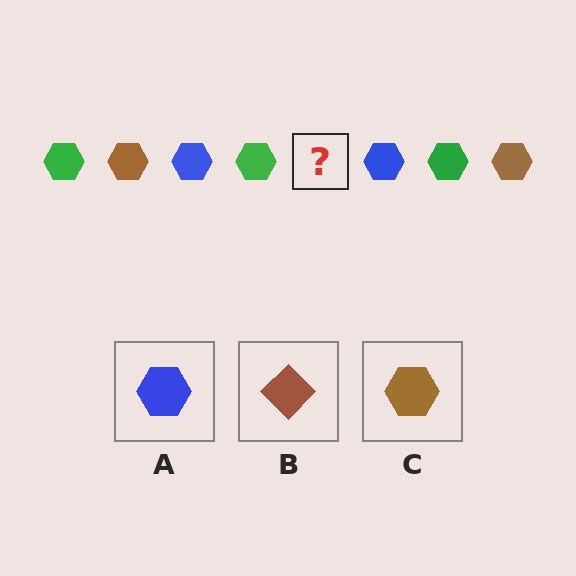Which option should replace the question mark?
Option C.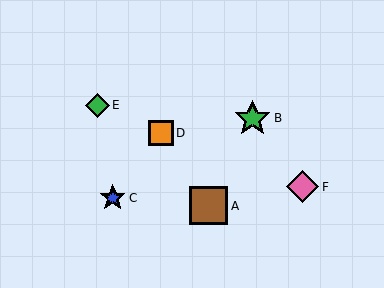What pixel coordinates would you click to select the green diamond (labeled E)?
Click at (97, 105) to select the green diamond E.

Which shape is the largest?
The brown square (labeled A) is the largest.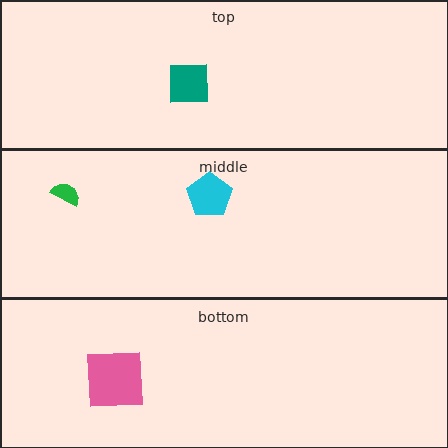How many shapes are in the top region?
1.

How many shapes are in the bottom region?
1.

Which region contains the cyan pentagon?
The middle region.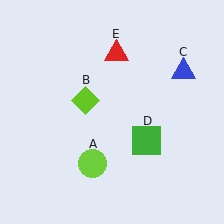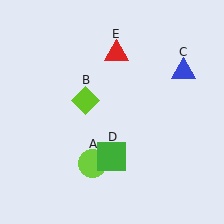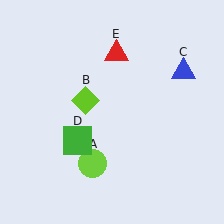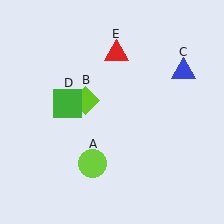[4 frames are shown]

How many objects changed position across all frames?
1 object changed position: green square (object D).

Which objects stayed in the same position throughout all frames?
Lime circle (object A) and lime diamond (object B) and blue triangle (object C) and red triangle (object E) remained stationary.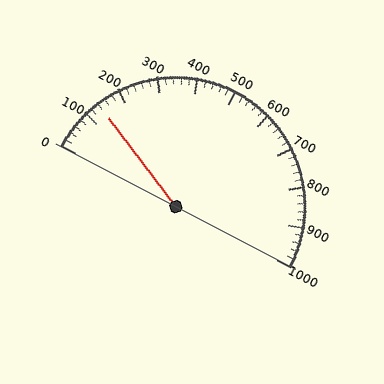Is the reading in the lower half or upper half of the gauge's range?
The reading is in the lower half of the range (0 to 1000).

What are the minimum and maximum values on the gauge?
The gauge ranges from 0 to 1000.